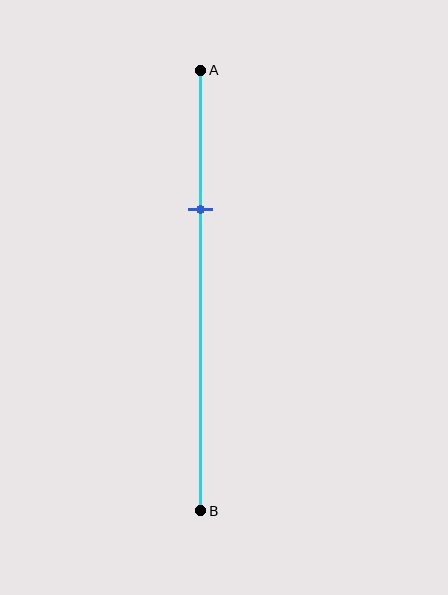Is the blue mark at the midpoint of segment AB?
No, the mark is at about 30% from A, not at the 50% midpoint.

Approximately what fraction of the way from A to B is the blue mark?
The blue mark is approximately 30% of the way from A to B.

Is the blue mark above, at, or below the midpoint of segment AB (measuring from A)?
The blue mark is above the midpoint of segment AB.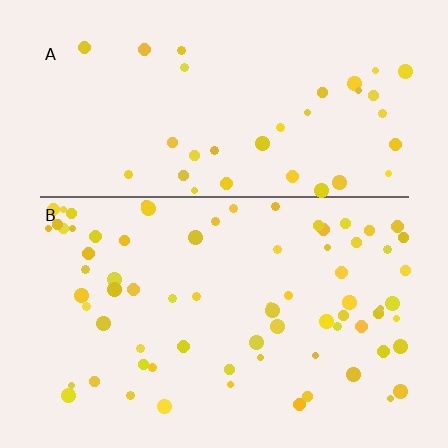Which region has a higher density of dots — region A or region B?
B (the bottom).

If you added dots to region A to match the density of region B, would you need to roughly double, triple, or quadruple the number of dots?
Approximately double.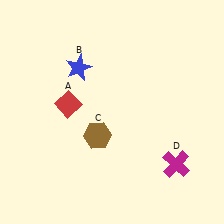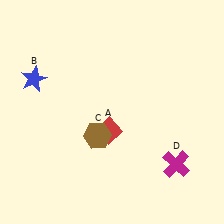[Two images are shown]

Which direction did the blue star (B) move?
The blue star (B) moved left.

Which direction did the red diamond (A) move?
The red diamond (A) moved right.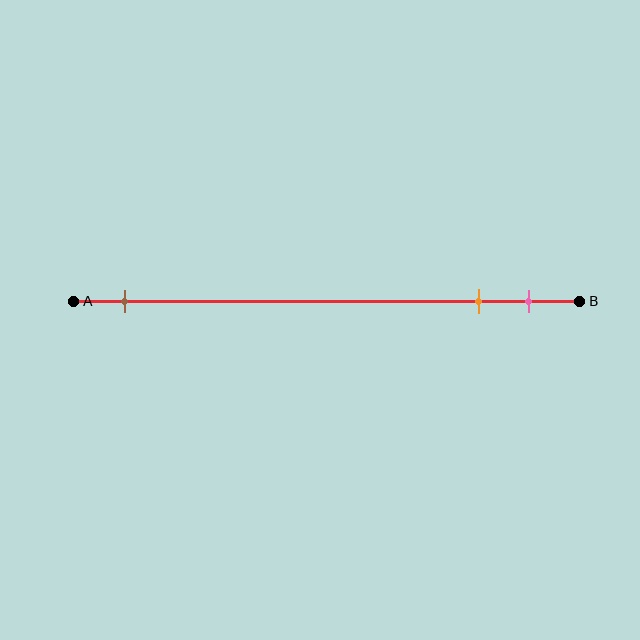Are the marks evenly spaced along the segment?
No, the marks are not evenly spaced.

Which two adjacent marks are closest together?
The orange and pink marks are the closest adjacent pair.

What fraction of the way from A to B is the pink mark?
The pink mark is approximately 90% (0.9) of the way from A to B.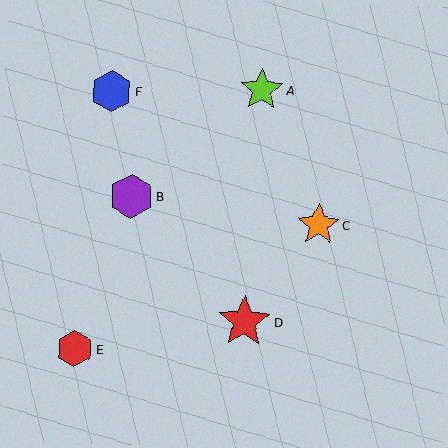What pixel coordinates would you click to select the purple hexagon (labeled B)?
Click at (131, 196) to select the purple hexagon B.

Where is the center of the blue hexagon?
The center of the blue hexagon is at (111, 91).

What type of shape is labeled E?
Shape E is a red hexagon.